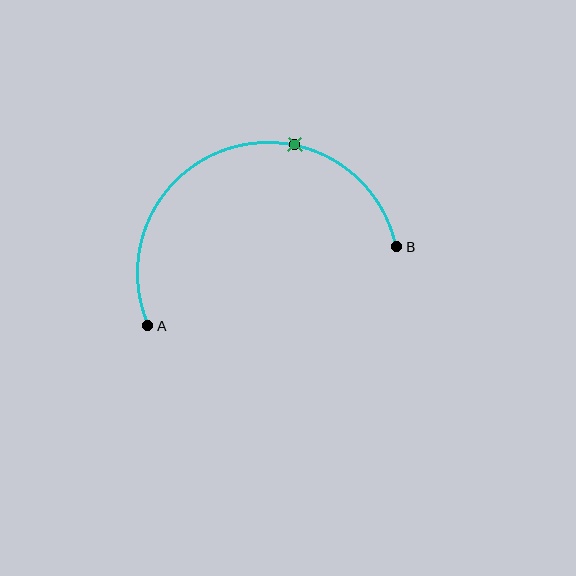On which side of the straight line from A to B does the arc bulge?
The arc bulges above the straight line connecting A and B.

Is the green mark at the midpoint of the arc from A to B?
No. The green mark lies on the arc but is closer to endpoint B. The arc midpoint would be at the point on the curve equidistant along the arc from both A and B.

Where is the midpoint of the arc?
The arc midpoint is the point on the curve farthest from the straight line joining A and B. It sits above that line.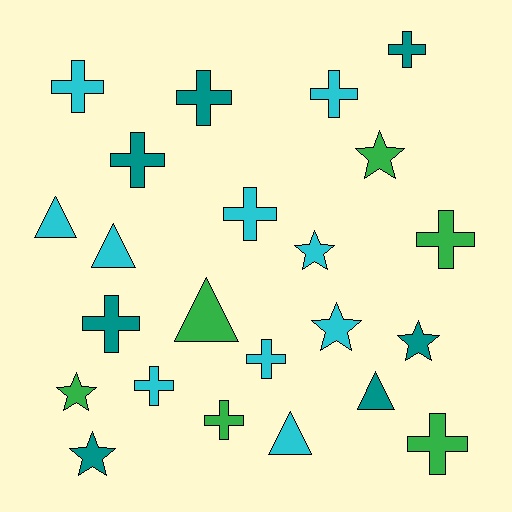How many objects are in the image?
There are 23 objects.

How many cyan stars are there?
There are 2 cyan stars.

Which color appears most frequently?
Cyan, with 10 objects.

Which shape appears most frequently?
Cross, with 12 objects.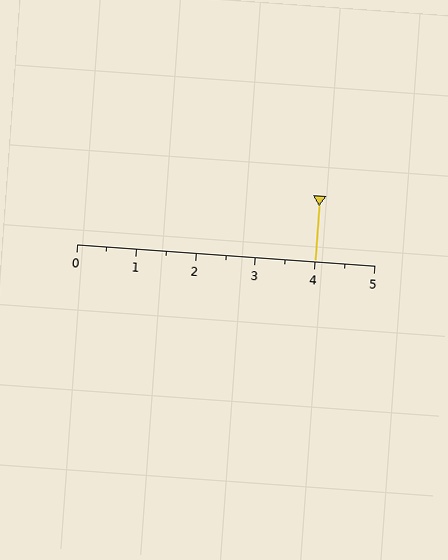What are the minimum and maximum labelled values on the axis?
The axis runs from 0 to 5.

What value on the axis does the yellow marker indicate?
The marker indicates approximately 4.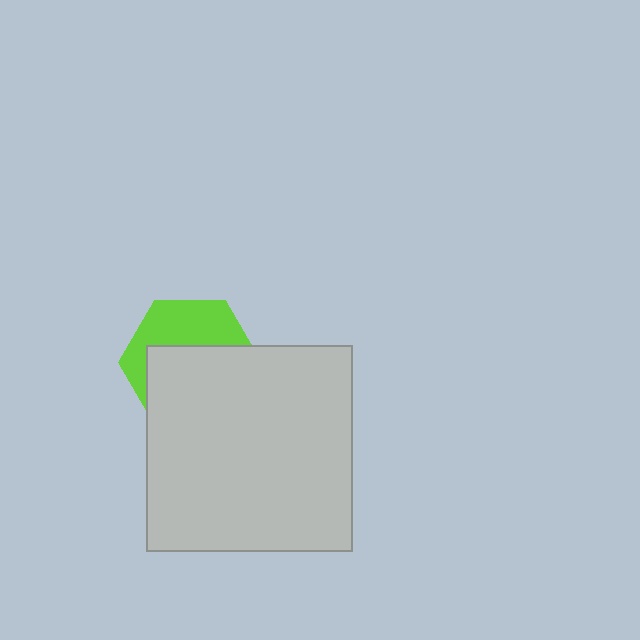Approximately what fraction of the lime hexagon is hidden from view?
Roughly 59% of the lime hexagon is hidden behind the light gray square.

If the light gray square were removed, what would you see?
You would see the complete lime hexagon.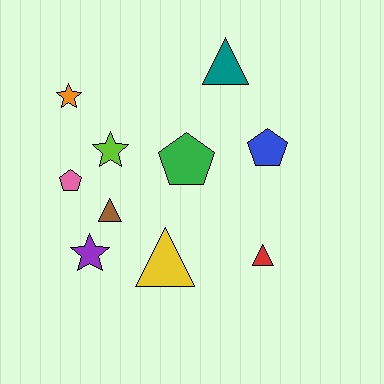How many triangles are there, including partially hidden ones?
There are 4 triangles.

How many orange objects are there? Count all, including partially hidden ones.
There is 1 orange object.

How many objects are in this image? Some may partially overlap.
There are 10 objects.